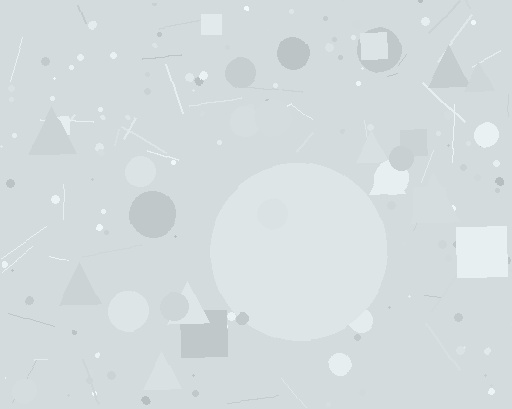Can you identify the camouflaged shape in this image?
The camouflaged shape is a circle.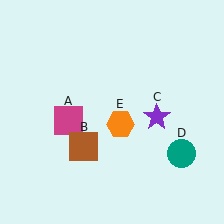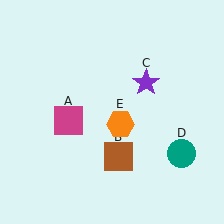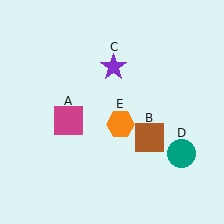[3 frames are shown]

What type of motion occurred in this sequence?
The brown square (object B), purple star (object C) rotated counterclockwise around the center of the scene.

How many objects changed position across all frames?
2 objects changed position: brown square (object B), purple star (object C).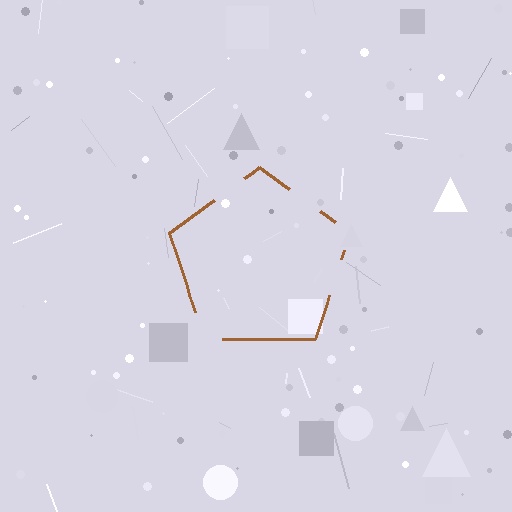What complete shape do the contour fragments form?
The contour fragments form a pentagon.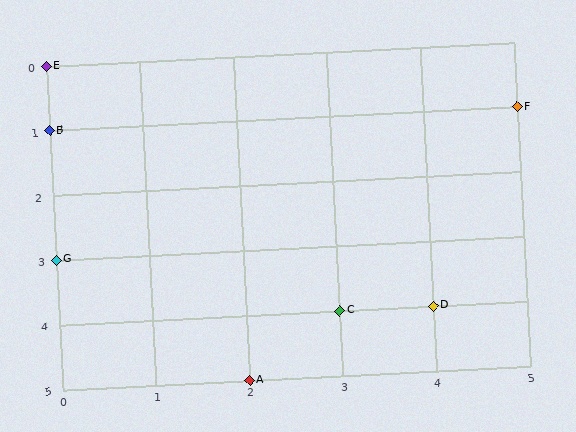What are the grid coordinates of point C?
Point C is at grid coordinates (3, 4).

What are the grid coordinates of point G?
Point G is at grid coordinates (0, 3).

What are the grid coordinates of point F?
Point F is at grid coordinates (5, 1).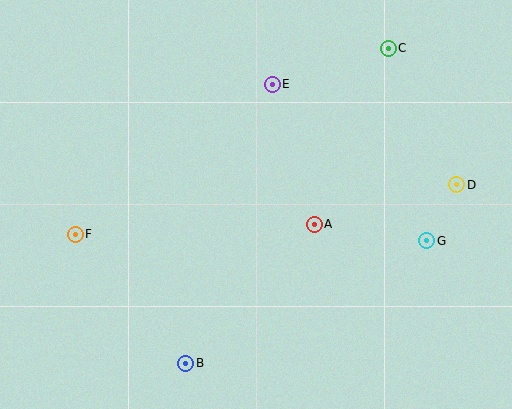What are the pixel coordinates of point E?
Point E is at (272, 84).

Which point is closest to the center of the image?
Point A at (314, 224) is closest to the center.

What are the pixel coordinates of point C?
Point C is at (388, 48).